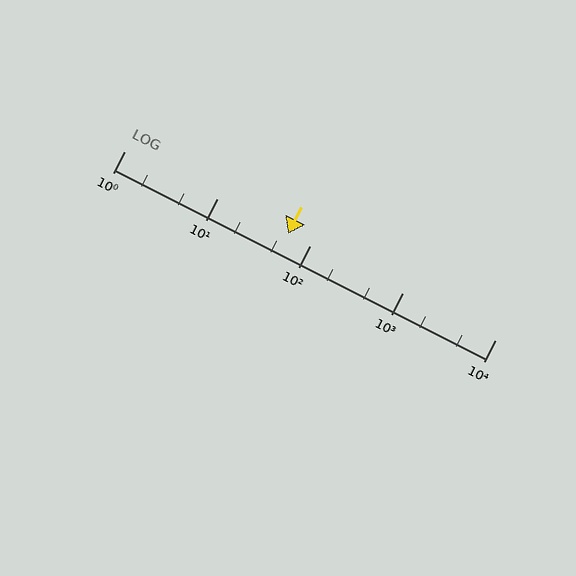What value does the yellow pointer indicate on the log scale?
The pointer indicates approximately 58.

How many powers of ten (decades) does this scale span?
The scale spans 4 decades, from 1 to 10000.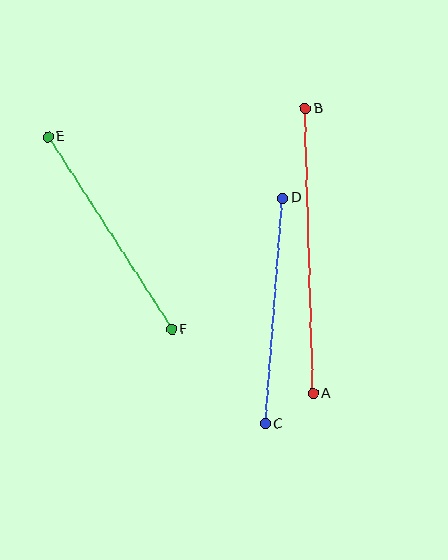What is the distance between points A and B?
The distance is approximately 285 pixels.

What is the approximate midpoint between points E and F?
The midpoint is at approximately (110, 233) pixels.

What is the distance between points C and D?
The distance is approximately 227 pixels.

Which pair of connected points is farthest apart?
Points A and B are farthest apart.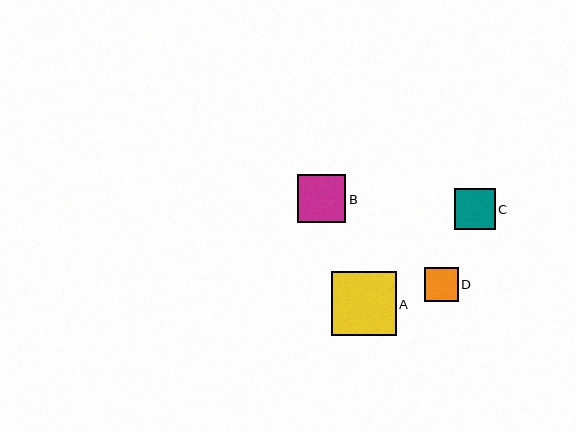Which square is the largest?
Square A is the largest with a size of approximately 65 pixels.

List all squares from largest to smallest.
From largest to smallest: A, B, C, D.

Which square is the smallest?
Square D is the smallest with a size of approximately 34 pixels.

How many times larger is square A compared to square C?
Square A is approximately 1.6 times the size of square C.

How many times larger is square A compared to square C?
Square A is approximately 1.6 times the size of square C.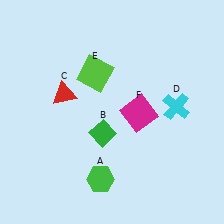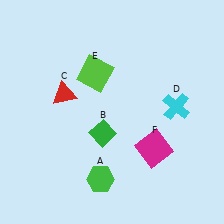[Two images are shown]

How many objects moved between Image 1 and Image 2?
1 object moved between the two images.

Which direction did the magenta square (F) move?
The magenta square (F) moved down.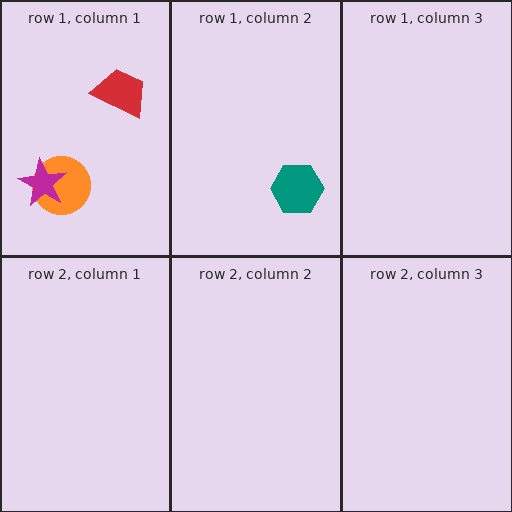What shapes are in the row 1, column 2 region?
The teal hexagon.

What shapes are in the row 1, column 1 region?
The orange circle, the red trapezoid, the magenta star.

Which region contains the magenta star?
The row 1, column 1 region.